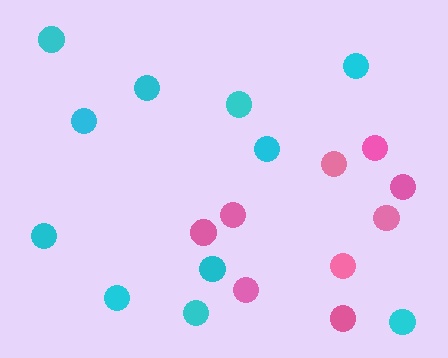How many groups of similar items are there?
There are 2 groups: one group of pink circles (9) and one group of cyan circles (11).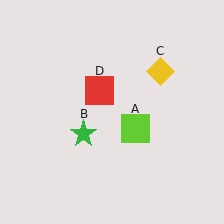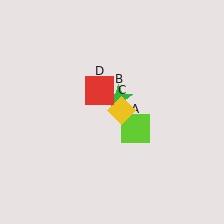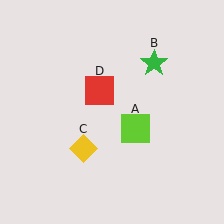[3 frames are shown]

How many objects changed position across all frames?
2 objects changed position: green star (object B), yellow diamond (object C).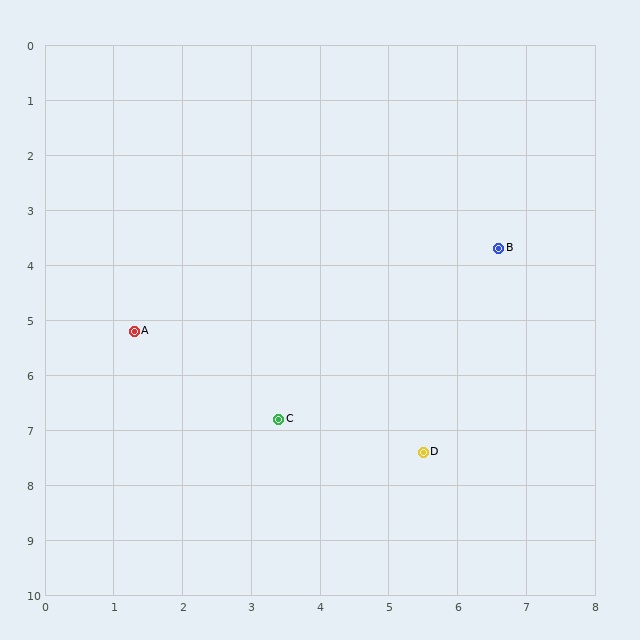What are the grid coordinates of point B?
Point B is at approximately (6.6, 3.7).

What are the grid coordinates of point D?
Point D is at approximately (5.5, 7.4).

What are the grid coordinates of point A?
Point A is at approximately (1.3, 5.2).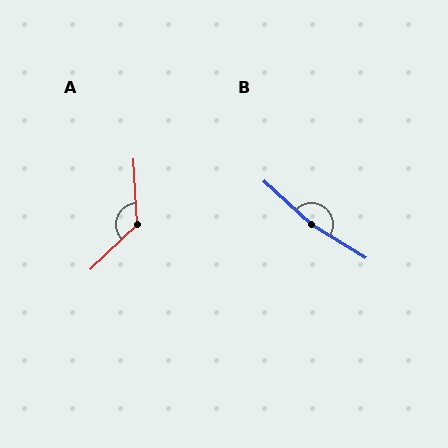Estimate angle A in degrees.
Approximately 130 degrees.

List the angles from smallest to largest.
A (130°), B (170°).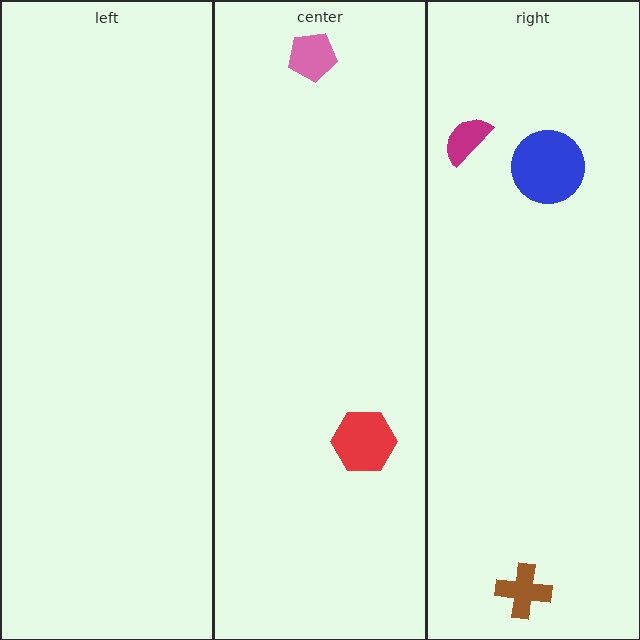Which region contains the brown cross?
The right region.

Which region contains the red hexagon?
The center region.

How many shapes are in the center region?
2.